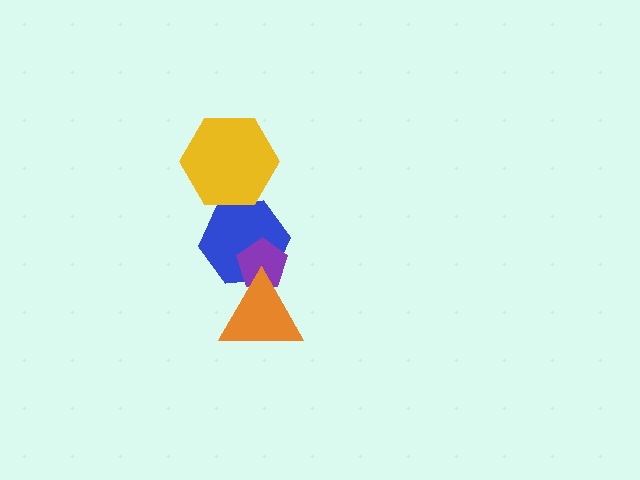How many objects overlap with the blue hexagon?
3 objects overlap with the blue hexagon.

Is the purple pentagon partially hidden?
Yes, it is partially covered by another shape.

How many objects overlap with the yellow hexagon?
1 object overlaps with the yellow hexagon.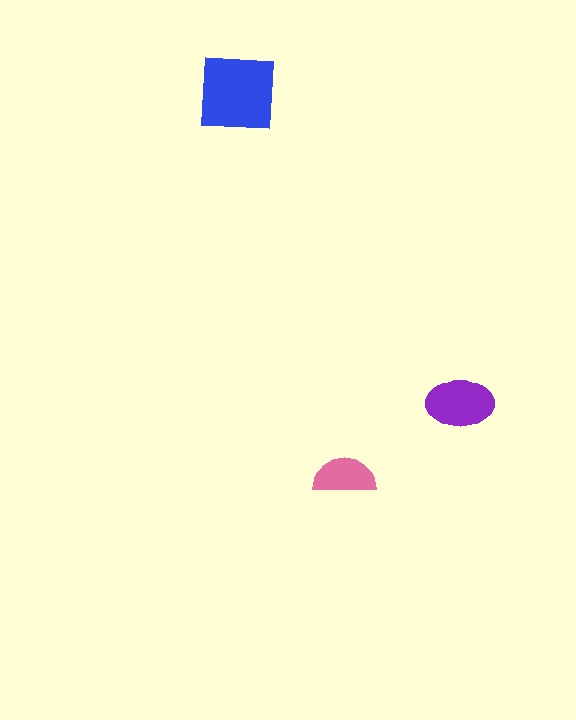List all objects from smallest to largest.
The pink semicircle, the purple ellipse, the blue square.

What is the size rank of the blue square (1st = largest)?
1st.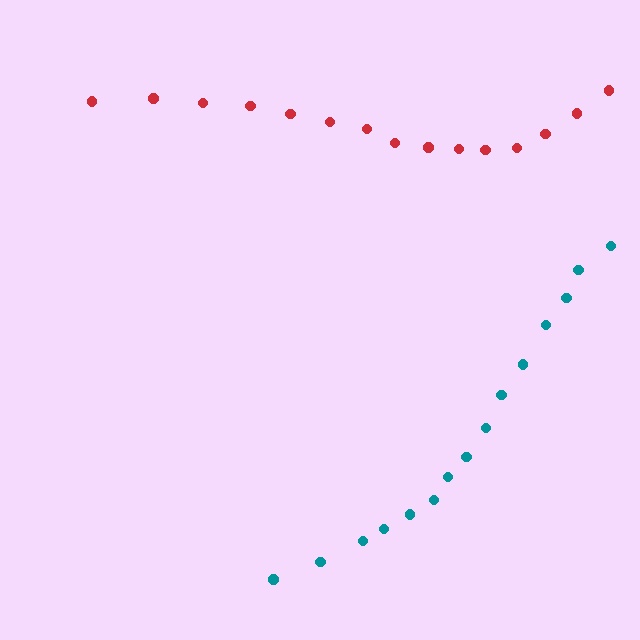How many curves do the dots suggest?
There are 2 distinct paths.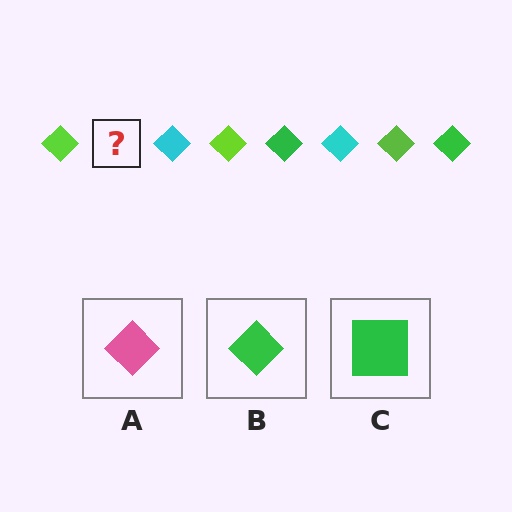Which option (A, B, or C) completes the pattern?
B.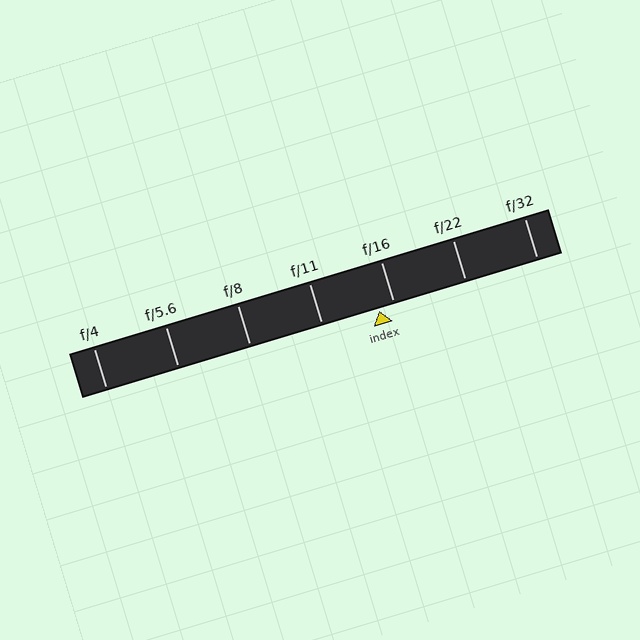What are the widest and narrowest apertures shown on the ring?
The widest aperture shown is f/4 and the narrowest is f/32.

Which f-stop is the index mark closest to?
The index mark is closest to f/16.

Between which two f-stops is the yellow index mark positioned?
The index mark is between f/11 and f/16.